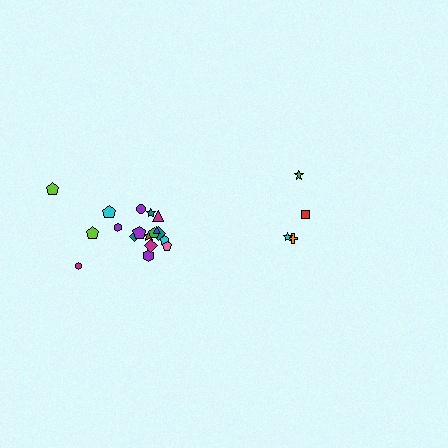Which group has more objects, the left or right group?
The left group.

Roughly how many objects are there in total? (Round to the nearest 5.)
Roughly 20 objects in total.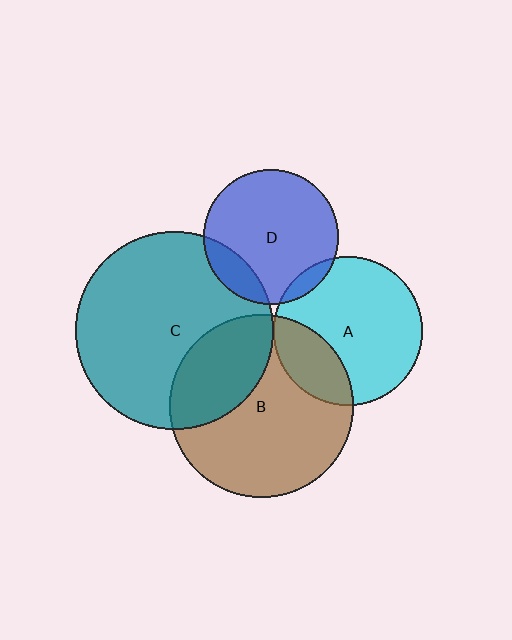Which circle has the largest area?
Circle C (teal).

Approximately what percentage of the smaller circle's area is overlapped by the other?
Approximately 5%.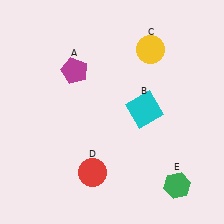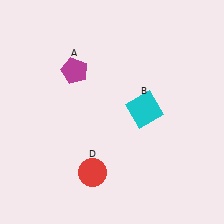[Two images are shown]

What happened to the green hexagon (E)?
The green hexagon (E) was removed in Image 2. It was in the bottom-right area of Image 1.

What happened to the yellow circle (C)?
The yellow circle (C) was removed in Image 2. It was in the top-right area of Image 1.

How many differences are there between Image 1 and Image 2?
There are 2 differences between the two images.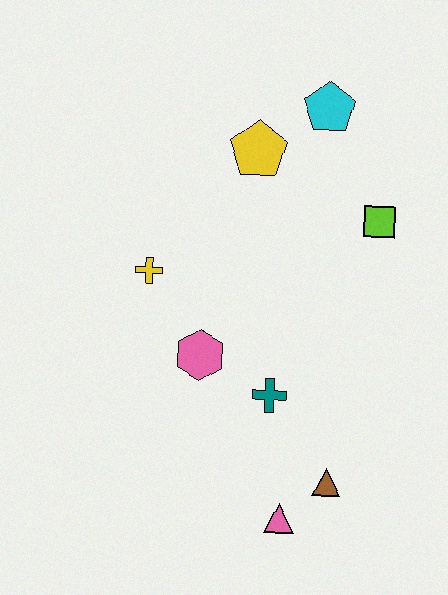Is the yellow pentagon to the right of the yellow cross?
Yes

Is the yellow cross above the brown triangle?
Yes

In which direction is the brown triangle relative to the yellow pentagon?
The brown triangle is below the yellow pentagon.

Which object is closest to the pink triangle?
The brown triangle is closest to the pink triangle.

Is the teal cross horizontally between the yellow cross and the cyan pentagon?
Yes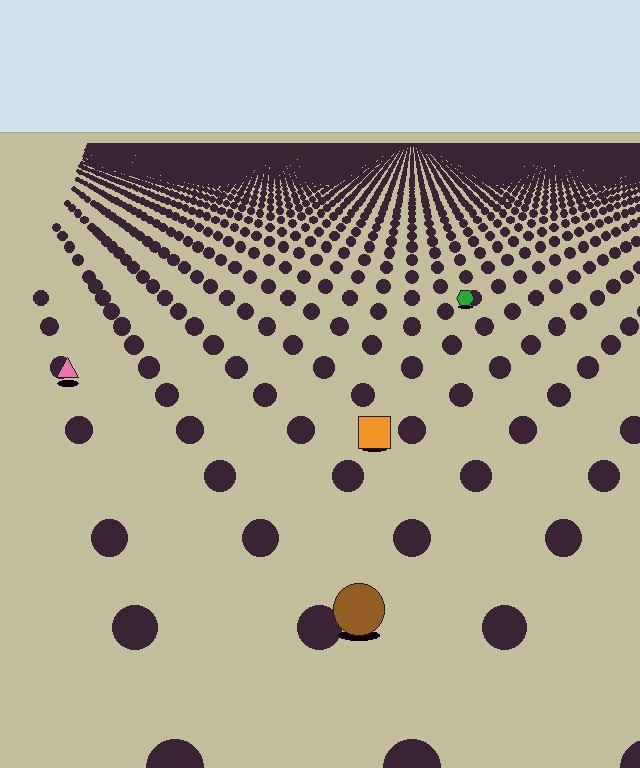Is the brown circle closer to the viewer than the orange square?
Yes. The brown circle is closer — you can tell from the texture gradient: the ground texture is coarser near it.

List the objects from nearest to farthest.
From nearest to farthest: the brown circle, the orange square, the pink triangle, the green hexagon.